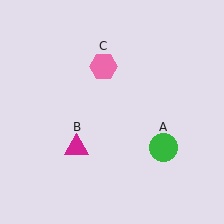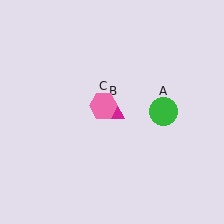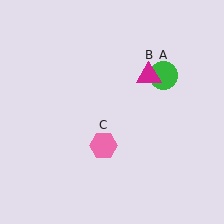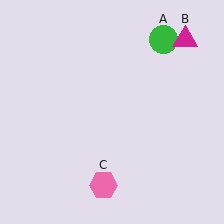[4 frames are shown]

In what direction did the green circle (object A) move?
The green circle (object A) moved up.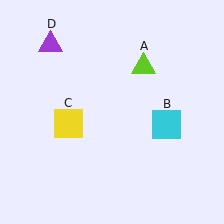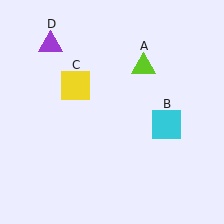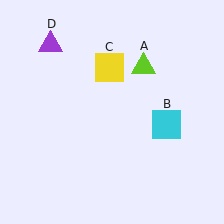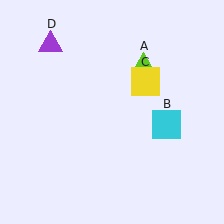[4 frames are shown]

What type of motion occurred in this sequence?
The yellow square (object C) rotated clockwise around the center of the scene.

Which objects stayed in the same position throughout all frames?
Lime triangle (object A) and cyan square (object B) and purple triangle (object D) remained stationary.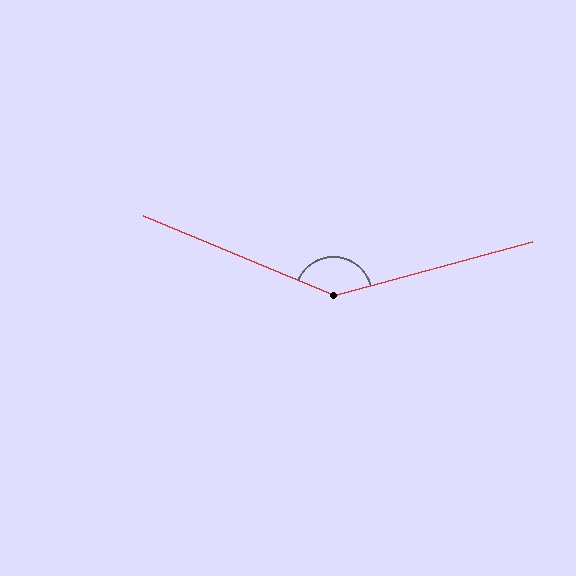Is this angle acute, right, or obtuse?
It is obtuse.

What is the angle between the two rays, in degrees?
Approximately 142 degrees.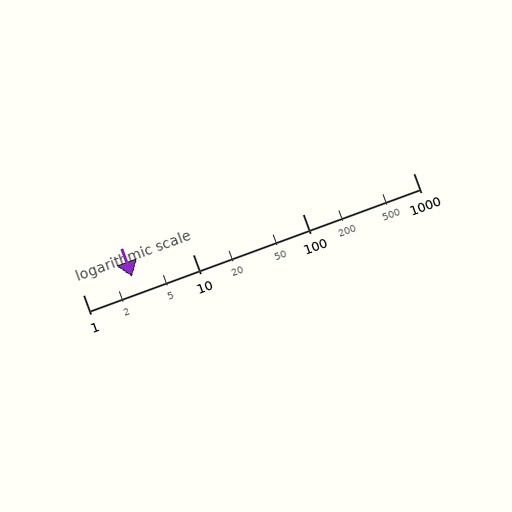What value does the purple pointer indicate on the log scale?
The pointer indicates approximately 2.8.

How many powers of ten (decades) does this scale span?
The scale spans 3 decades, from 1 to 1000.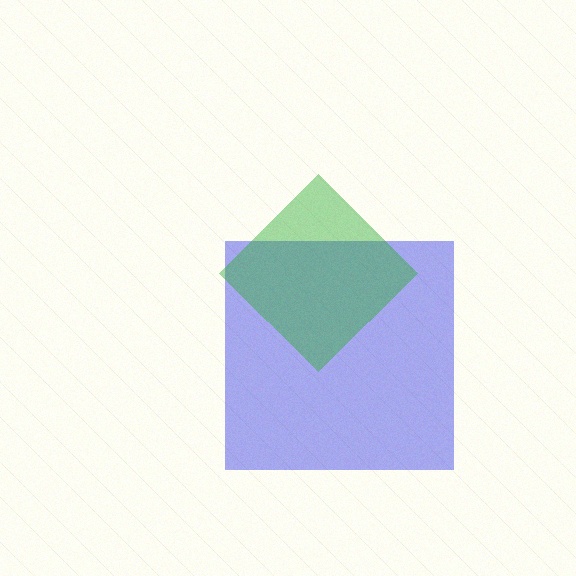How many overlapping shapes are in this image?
There are 2 overlapping shapes in the image.